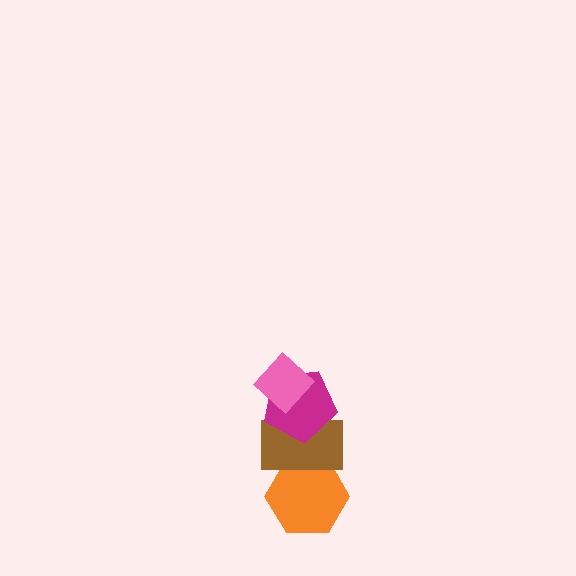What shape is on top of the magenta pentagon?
The pink diamond is on top of the magenta pentagon.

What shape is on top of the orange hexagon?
The brown rectangle is on top of the orange hexagon.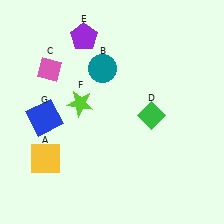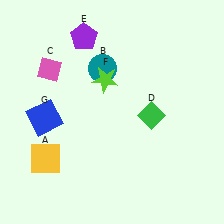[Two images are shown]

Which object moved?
The lime star (F) moved right.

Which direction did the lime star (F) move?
The lime star (F) moved right.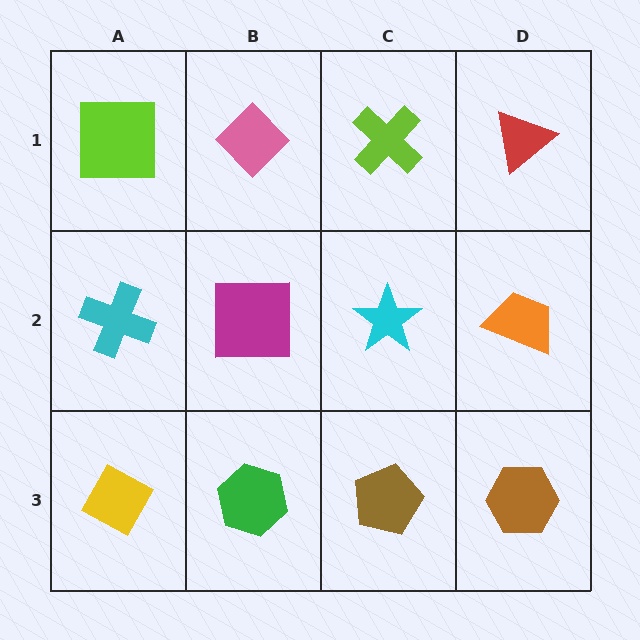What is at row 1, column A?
A lime square.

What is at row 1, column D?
A red triangle.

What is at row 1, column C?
A lime cross.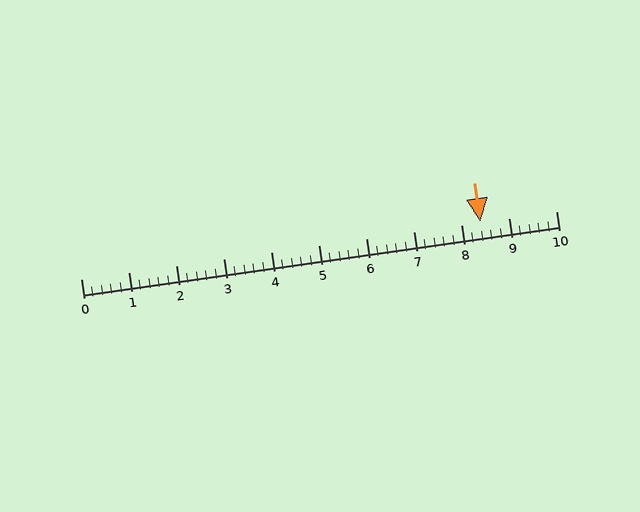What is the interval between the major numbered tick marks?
The major tick marks are spaced 1 units apart.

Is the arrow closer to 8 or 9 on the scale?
The arrow is closer to 8.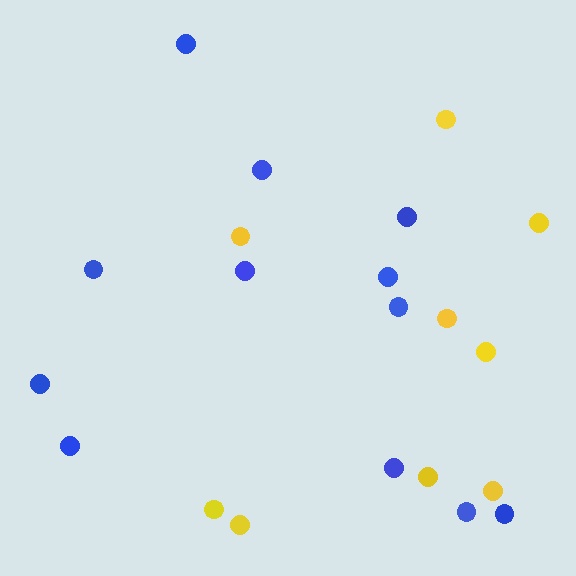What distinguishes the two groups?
There are 2 groups: one group of blue circles (12) and one group of yellow circles (9).